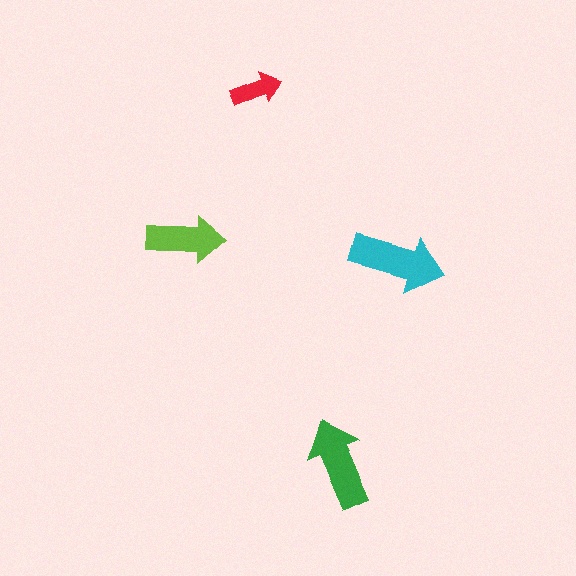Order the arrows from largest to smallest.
the cyan one, the green one, the lime one, the red one.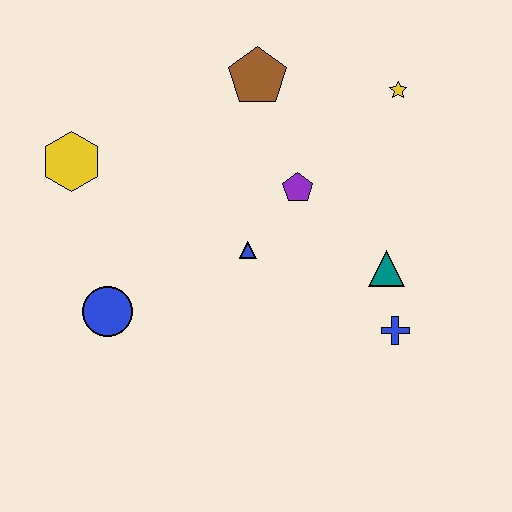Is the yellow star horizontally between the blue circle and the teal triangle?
No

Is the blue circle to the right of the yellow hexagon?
Yes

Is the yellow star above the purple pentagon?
Yes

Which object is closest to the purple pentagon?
The blue triangle is closest to the purple pentagon.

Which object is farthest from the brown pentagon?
The blue cross is farthest from the brown pentagon.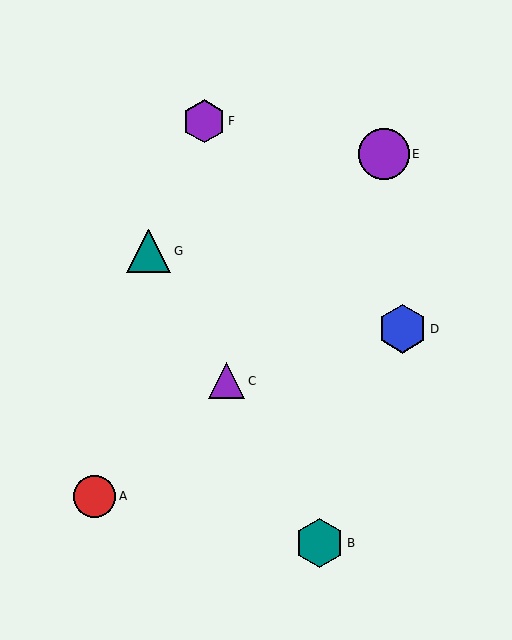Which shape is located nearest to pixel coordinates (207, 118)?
The purple hexagon (labeled F) at (204, 121) is nearest to that location.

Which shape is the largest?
The purple circle (labeled E) is the largest.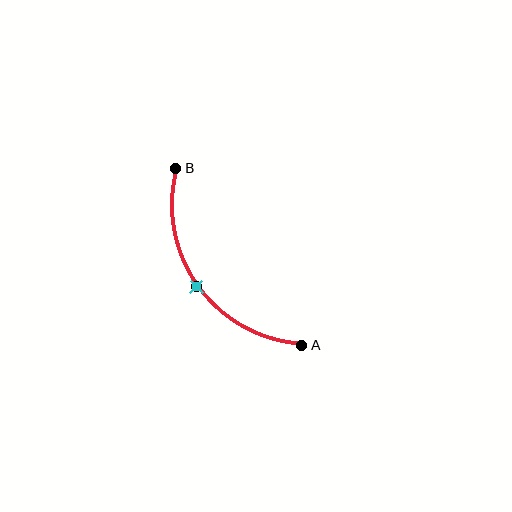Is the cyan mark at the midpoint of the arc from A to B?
Yes. The cyan mark lies on the arc at equal arc-length from both A and B — it is the arc midpoint.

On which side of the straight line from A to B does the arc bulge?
The arc bulges below and to the left of the straight line connecting A and B.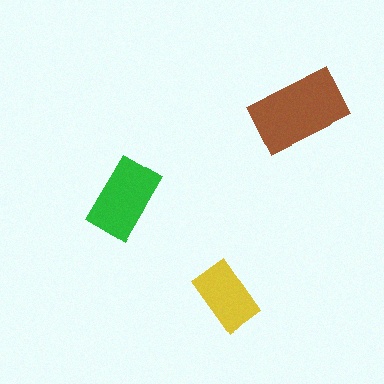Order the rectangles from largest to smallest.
the brown one, the green one, the yellow one.